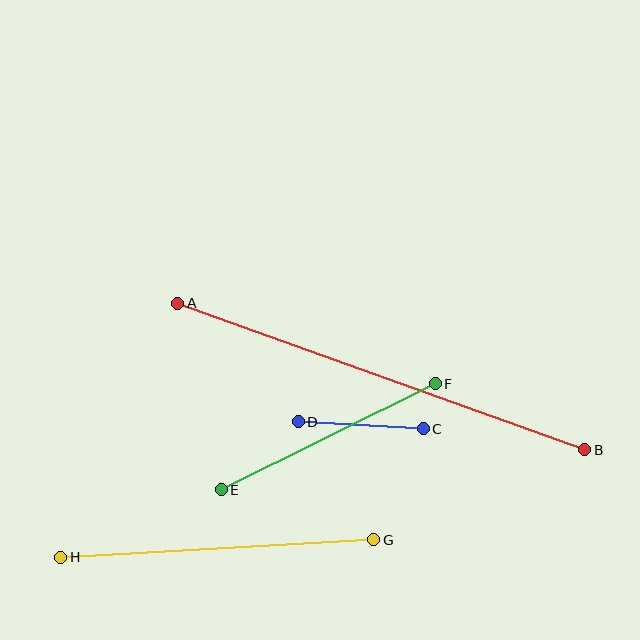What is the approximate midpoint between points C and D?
The midpoint is at approximately (361, 425) pixels.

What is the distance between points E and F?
The distance is approximately 239 pixels.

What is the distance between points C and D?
The distance is approximately 125 pixels.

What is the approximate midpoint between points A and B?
The midpoint is at approximately (381, 376) pixels.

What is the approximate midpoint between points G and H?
The midpoint is at approximately (217, 549) pixels.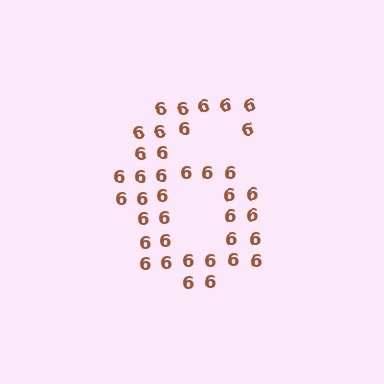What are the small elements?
The small elements are digit 6's.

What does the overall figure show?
The overall figure shows the digit 6.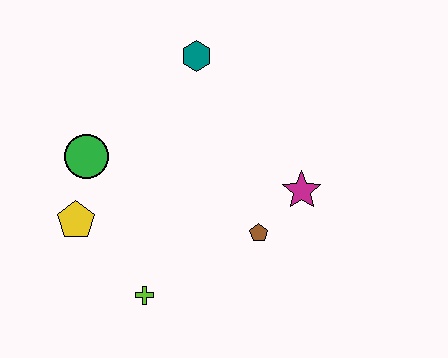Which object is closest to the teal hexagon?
The green circle is closest to the teal hexagon.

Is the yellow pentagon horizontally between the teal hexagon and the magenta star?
No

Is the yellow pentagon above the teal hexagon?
No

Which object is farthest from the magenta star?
The yellow pentagon is farthest from the magenta star.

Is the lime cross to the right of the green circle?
Yes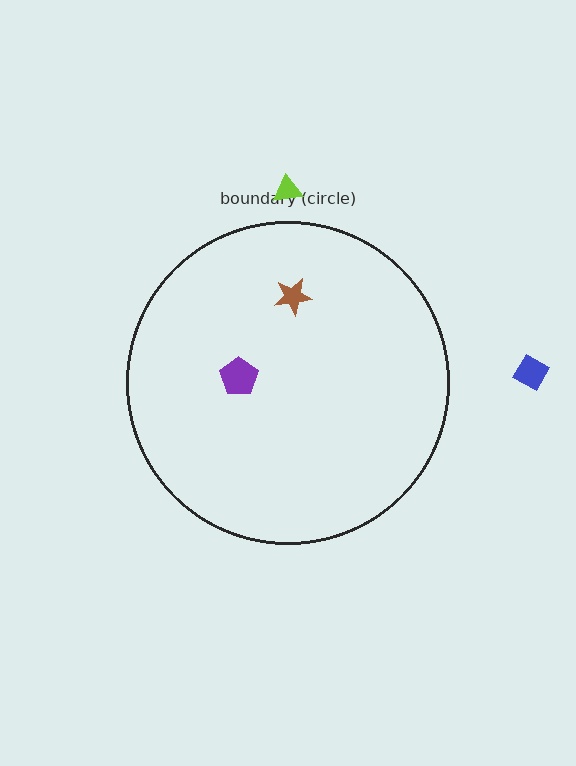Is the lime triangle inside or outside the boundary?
Outside.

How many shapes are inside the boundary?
2 inside, 2 outside.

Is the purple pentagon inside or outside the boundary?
Inside.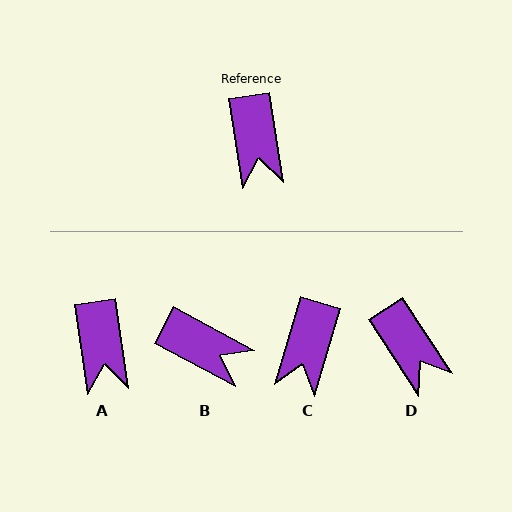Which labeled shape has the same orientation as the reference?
A.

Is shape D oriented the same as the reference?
No, it is off by about 25 degrees.